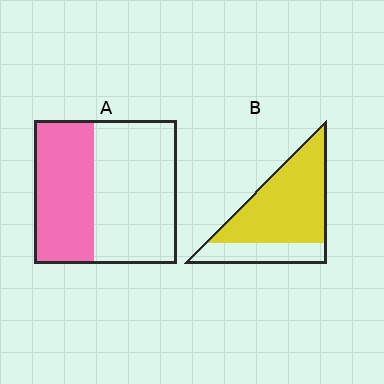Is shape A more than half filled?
No.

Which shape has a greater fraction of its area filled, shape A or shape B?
Shape B.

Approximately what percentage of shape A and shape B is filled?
A is approximately 40% and B is approximately 75%.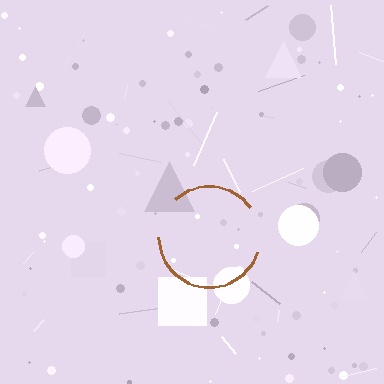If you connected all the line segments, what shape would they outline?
They would outline a circle.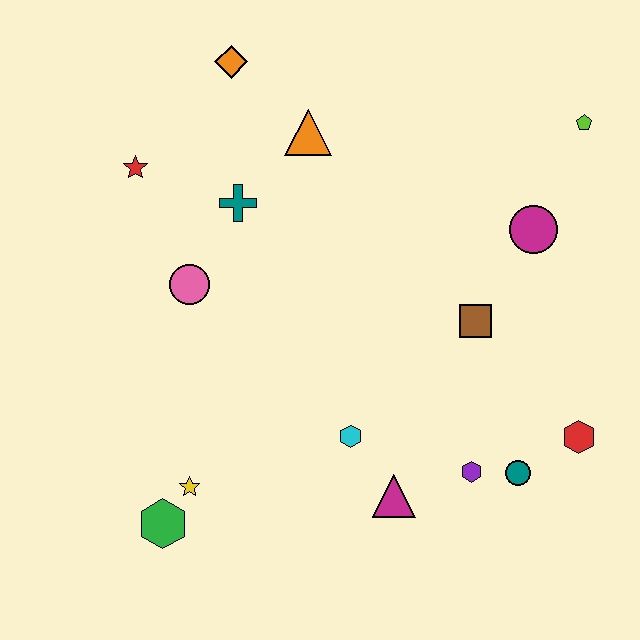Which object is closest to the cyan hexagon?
The magenta triangle is closest to the cyan hexagon.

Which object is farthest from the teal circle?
The orange diamond is farthest from the teal circle.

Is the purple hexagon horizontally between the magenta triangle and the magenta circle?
Yes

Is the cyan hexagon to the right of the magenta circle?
No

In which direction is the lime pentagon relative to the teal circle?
The lime pentagon is above the teal circle.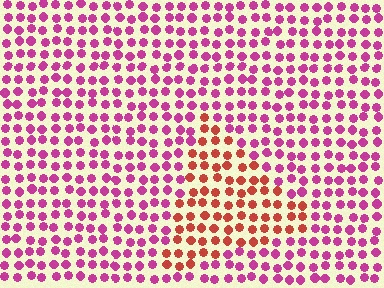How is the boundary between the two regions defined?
The boundary is defined purely by a slight shift in hue (about 46 degrees). Spacing, size, and orientation are identical on both sides.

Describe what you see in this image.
The image is filled with small magenta elements in a uniform arrangement. A triangle-shaped region is visible where the elements are tinted to a slightly different hue, forming a subtle color boundary.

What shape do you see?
I see a triangle.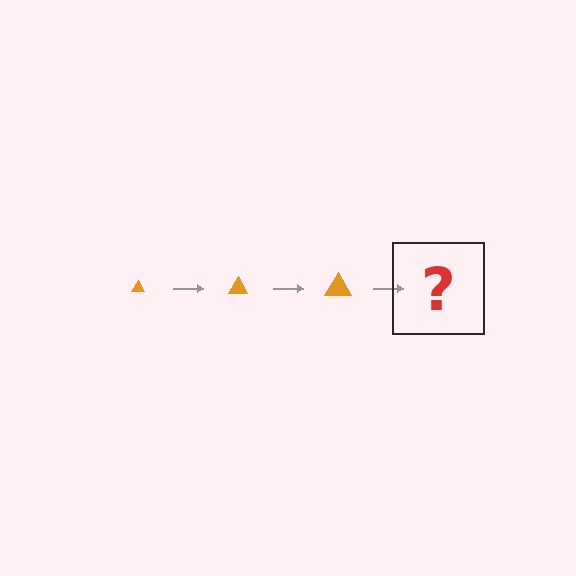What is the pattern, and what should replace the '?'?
The pattern is that the triangle gets progressively larger each step. The '?' should be an orange triangle, larger than the previous one.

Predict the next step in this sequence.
The next step is an orange triangle, larger than the previous one.